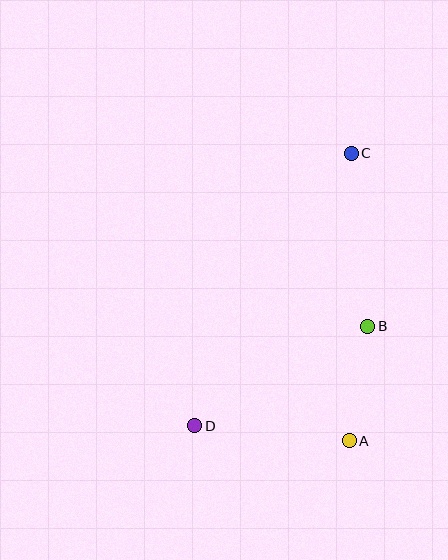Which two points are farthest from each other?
Points C and D are farthest from each other.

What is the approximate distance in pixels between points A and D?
The distance between A and D is approximately 155 pixels.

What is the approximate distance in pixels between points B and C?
The distance between B and C is approximately 174 pixels.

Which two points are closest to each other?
Points A and B are closest to each other.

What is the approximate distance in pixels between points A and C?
The distance between A and C is approximately 287 pixels.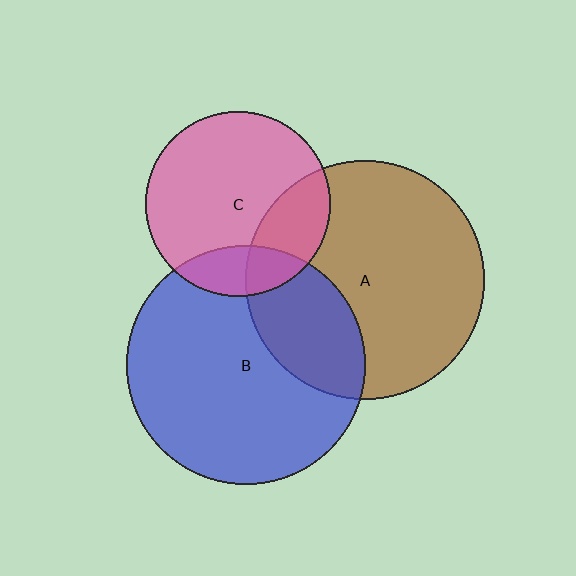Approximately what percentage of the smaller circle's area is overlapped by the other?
Approximately 20%.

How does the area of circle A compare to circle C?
Approximately 1.7 times.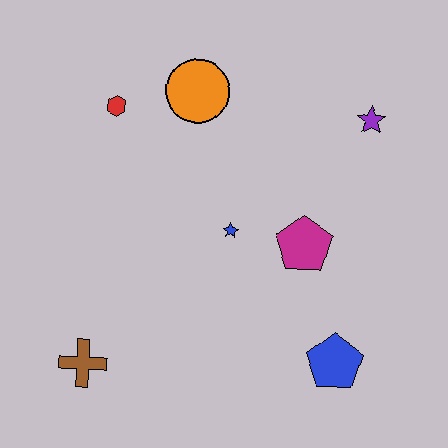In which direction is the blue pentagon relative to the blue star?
The blue pentagon is below the blue star.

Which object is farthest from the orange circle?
The blue pentagon is farthest from the orange circle.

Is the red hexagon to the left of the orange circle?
Yes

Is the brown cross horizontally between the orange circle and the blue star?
No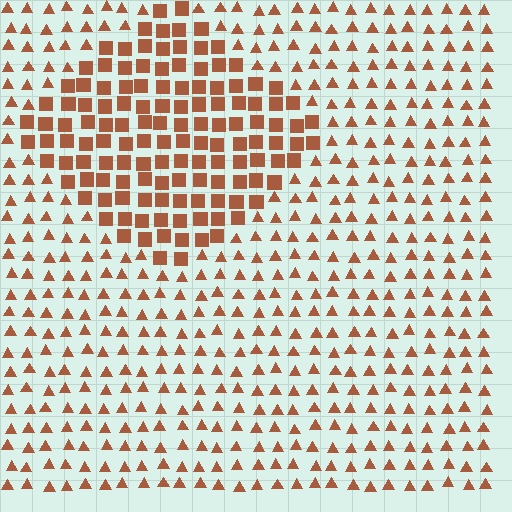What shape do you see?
I see a diamond.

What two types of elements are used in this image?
The image uses squares inside the diamond region and triangles outside it.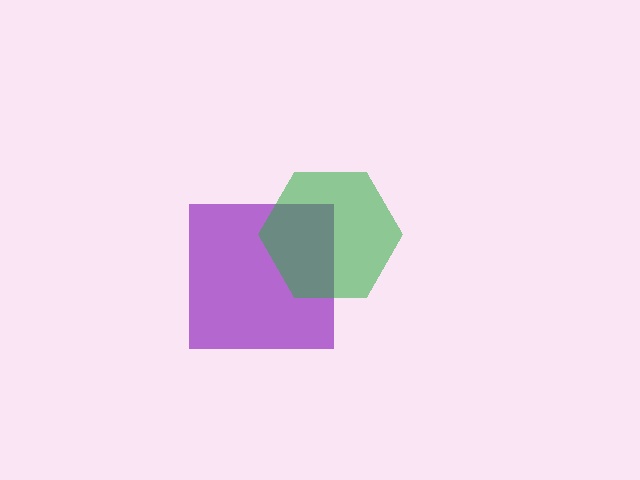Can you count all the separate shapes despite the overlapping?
Yes, there are 2 separate shapes.